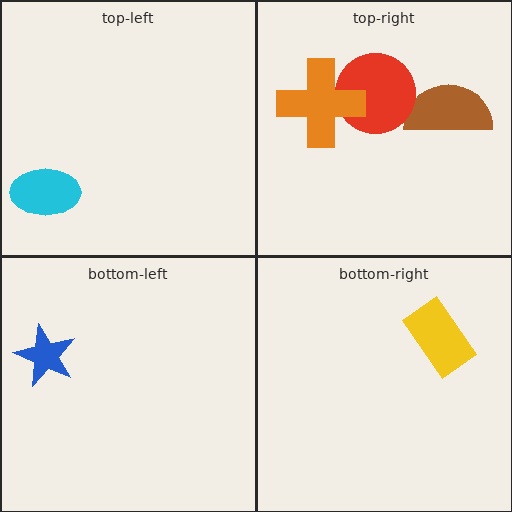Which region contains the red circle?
The top-right region.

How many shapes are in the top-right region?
3.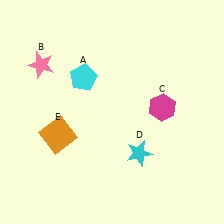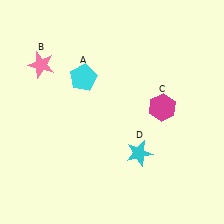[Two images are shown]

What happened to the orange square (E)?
The orange square (E) was removed in Image 2. It was in the bottom-left area of Image 1.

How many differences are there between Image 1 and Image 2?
There is 1 difference between the two images.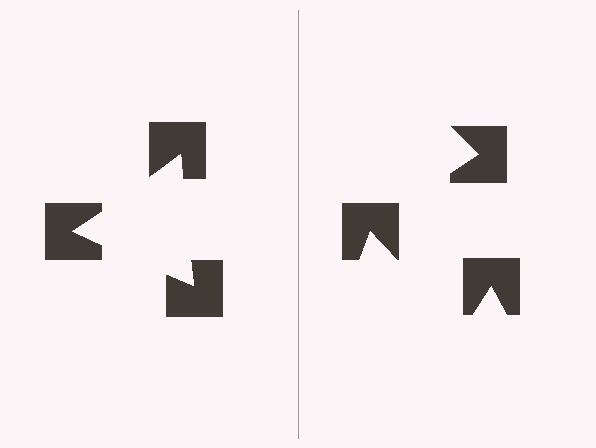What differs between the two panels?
The notched squares are positioned identically on both sides; only the wedge orientations differ. On the left they align to a triangle; on the right they are misaligned.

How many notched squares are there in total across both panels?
6 — 3 on each side.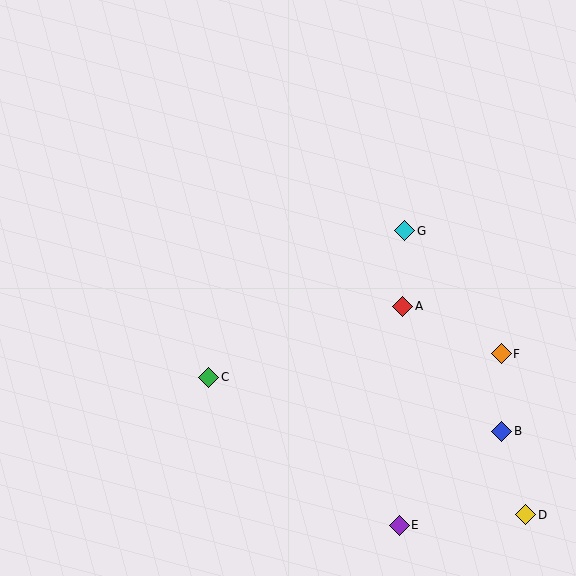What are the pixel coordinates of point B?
Point B is at (502, 431).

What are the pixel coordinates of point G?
Point G is at (405, 231).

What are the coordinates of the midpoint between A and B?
The midpoint between A and B is at (452, 369).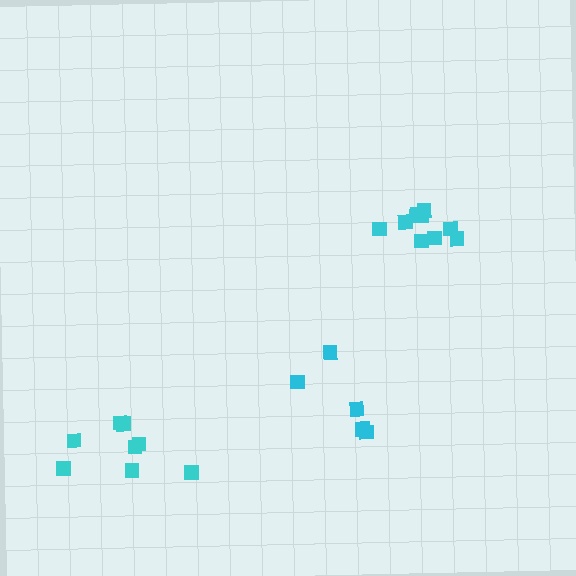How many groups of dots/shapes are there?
There are 3 groups.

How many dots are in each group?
Group 1: 10 dots, Group 2: 5 dots, Group 3: 8 dots (23 total).